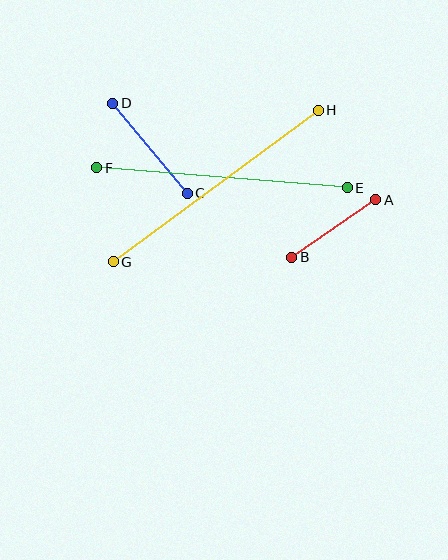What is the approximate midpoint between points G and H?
The midpoint is at approximately (216, 186) pixels.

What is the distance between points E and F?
The distance is approximately 252 pixels.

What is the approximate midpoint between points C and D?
The midpoint is at approximately (150, 148) pixels.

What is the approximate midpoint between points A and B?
The midpoint is at approximately (334, 228) pixels.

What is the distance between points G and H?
The distance is approximately 255 pixels.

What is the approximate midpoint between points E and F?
The midpoint is at approximately (222, 178) pixels.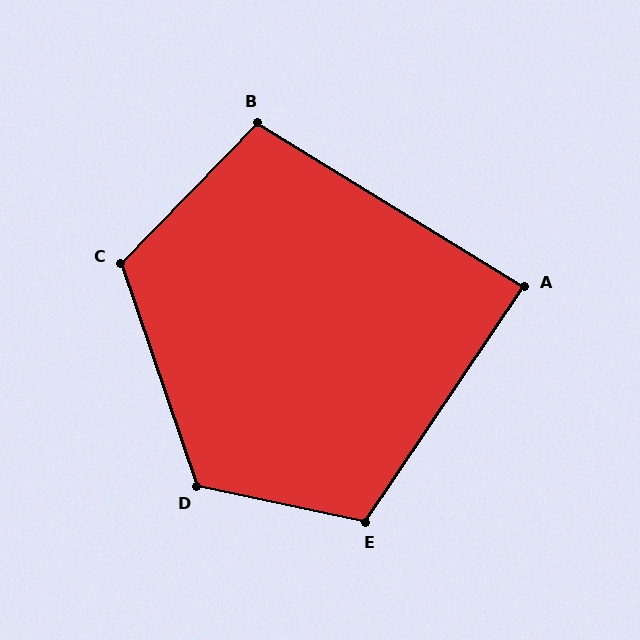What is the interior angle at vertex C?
Approximately 117 degrees (obtuse).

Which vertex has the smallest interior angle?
A, at approximately 87 degrees.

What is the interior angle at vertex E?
Approximately 112 degrees (obtuse).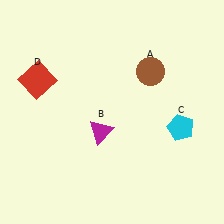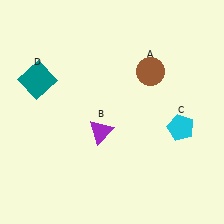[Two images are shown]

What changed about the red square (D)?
In Image 1, D is red. In Image 2, it changed to teal.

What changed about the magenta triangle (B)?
In Image 1, B is magenta. In Image 2, it changed to purple.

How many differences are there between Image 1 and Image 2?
There are 2 differences between the two images.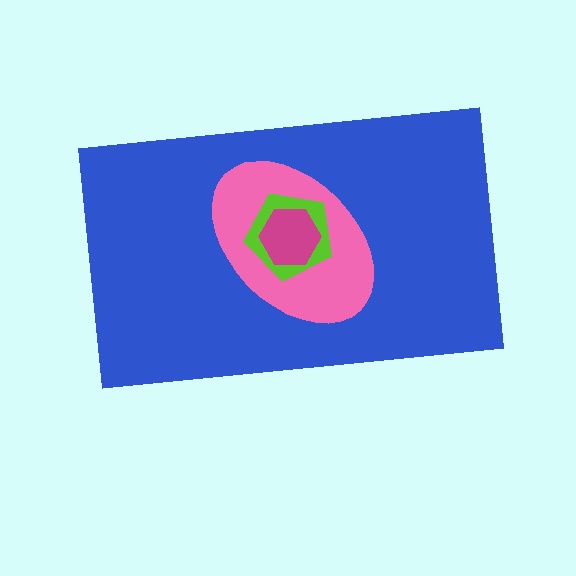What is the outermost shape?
The blue rectangle.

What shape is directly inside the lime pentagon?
The magenta hexagon.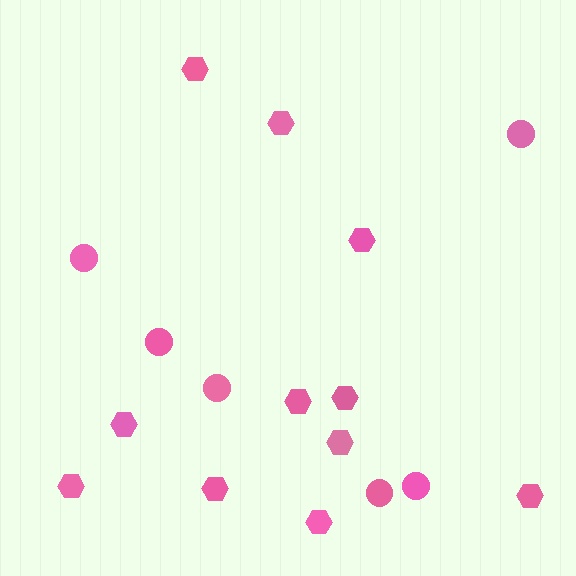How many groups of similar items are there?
There are 2 groups: one group of circles (6) and one group of hexagons (11).